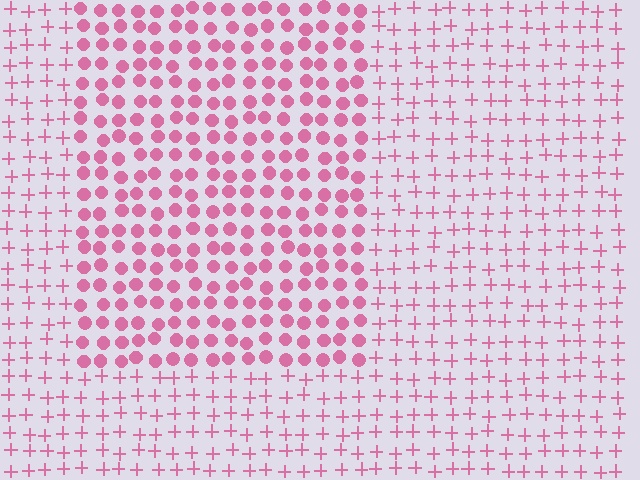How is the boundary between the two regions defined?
The boundary is defined by a change in element shape: circles inside vs. plus signs outside. All elements share the same color and spacing.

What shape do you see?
I see a rectangle.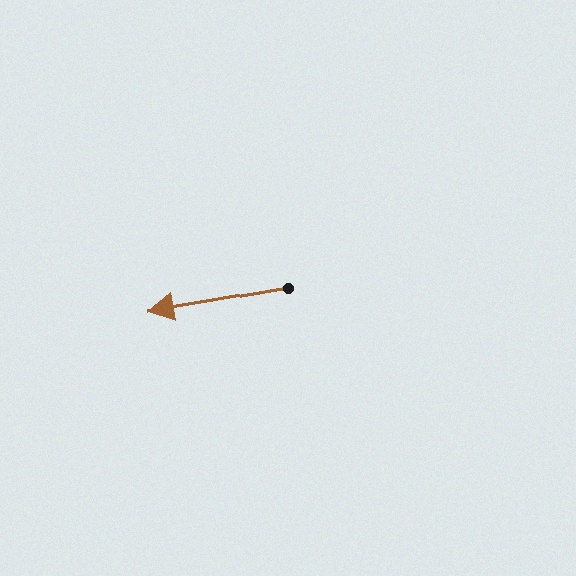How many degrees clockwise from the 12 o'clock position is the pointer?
Approximately 260 degrees.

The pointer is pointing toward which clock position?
Roughly 9 o'clock.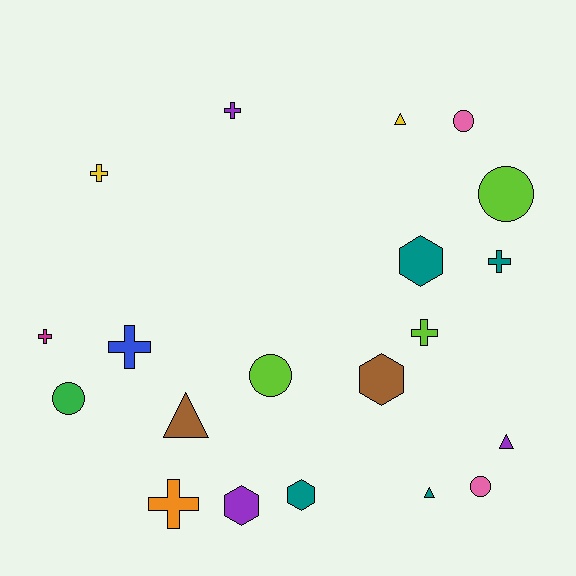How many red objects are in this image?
There are no red objects.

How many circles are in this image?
There are 5 circles.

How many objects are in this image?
There are 20 objects.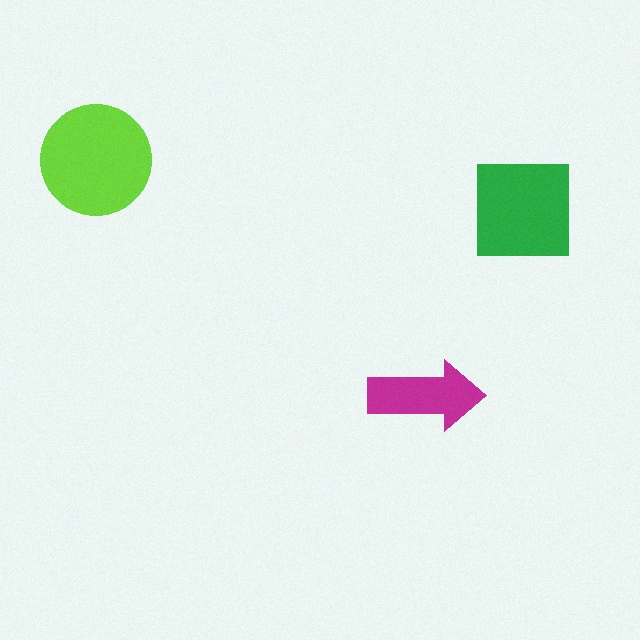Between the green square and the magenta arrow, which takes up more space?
The green square.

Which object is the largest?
The lime circle.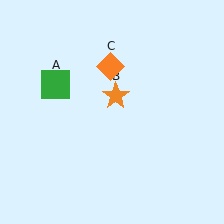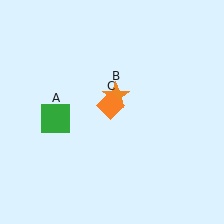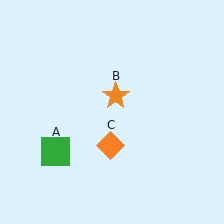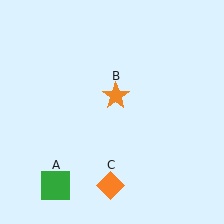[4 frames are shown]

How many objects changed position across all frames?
2 objects changed position: green square (object A), orange diamond (object C).